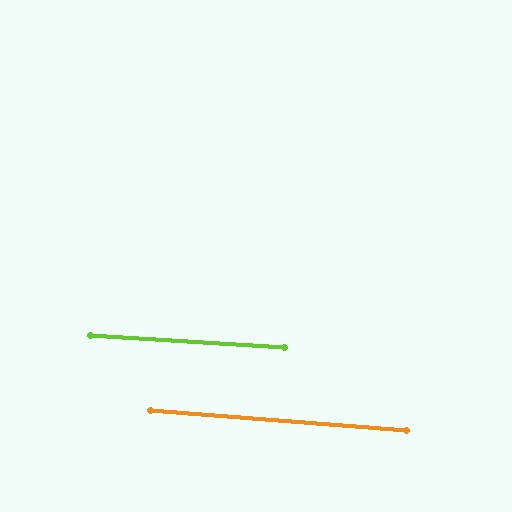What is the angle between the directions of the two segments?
Approximately 1 degree.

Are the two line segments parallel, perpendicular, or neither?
Parallel — their directions differ by only 0.8°.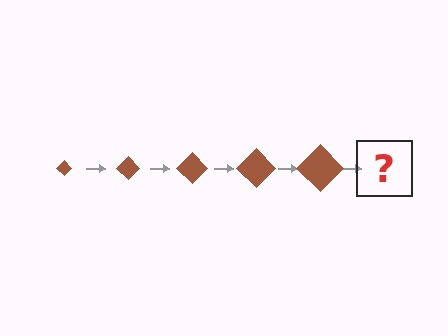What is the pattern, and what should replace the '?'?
The pattern is that the diamond gets progressively larger each step. The '?' should be a brown diamond, larger than the previous one.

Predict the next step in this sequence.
The next step is a brown diamond, larger than the previous one.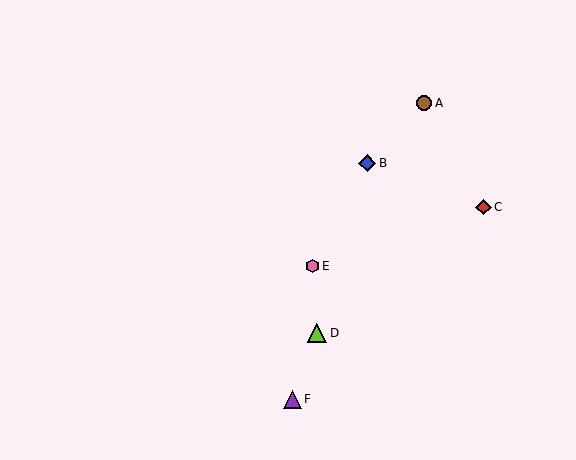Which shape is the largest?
The lime triangle (labeled D) is the largest.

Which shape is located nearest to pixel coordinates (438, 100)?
The brown circle (labeled A) at (424, 103) is nearest to that location.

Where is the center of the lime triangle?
The center of the lime triangle is at (317, 333).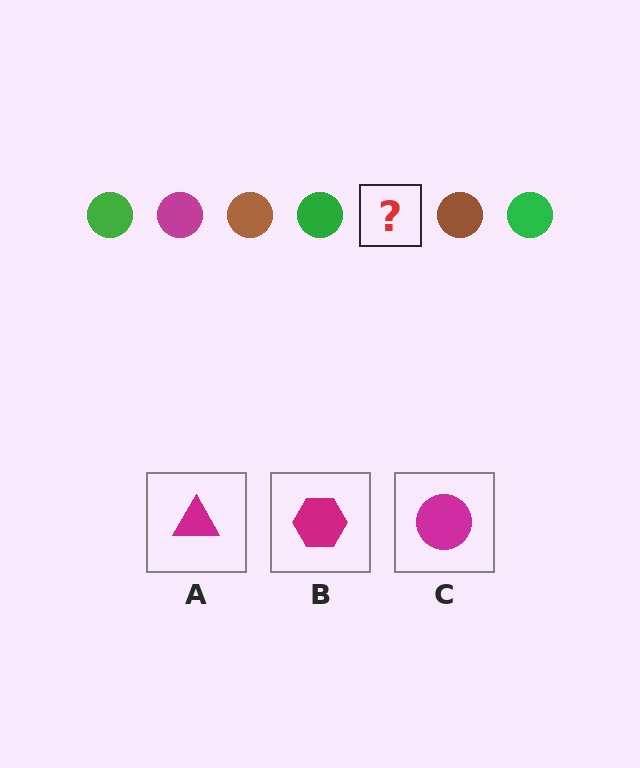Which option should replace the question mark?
Option C.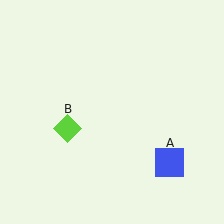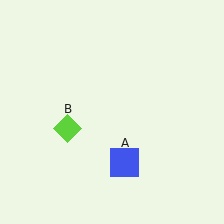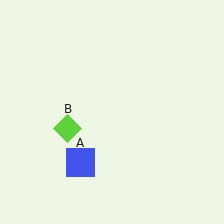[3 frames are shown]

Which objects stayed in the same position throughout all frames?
Lime diamond (object B) remained stationary.